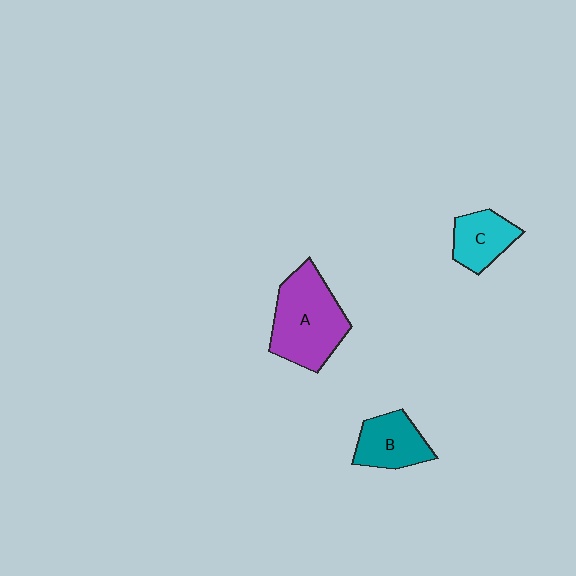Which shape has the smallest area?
Shape C (cyan).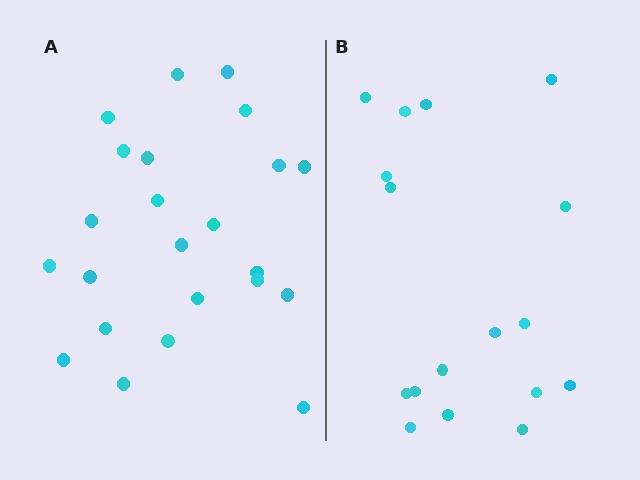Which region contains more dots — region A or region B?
Region A (the left region) has more dots.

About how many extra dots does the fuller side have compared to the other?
Region A has about 6 more dots than region B.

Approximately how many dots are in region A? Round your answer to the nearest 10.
About 20 dots. (The exact count is 23, which rounds to 20.)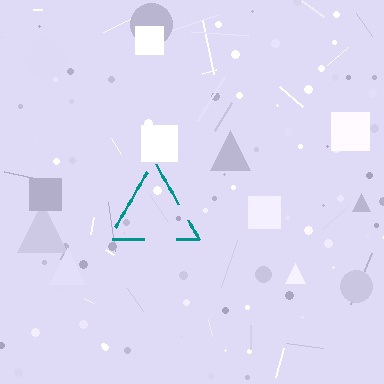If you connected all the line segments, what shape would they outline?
They would outline a triangle.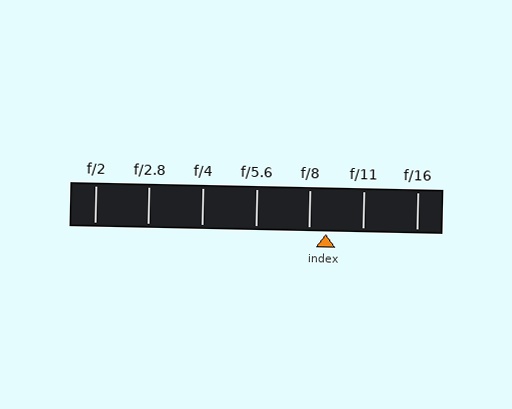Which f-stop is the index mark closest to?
The index mark is closest to f/8.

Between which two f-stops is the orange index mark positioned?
The index mark is between f/8 and f/11.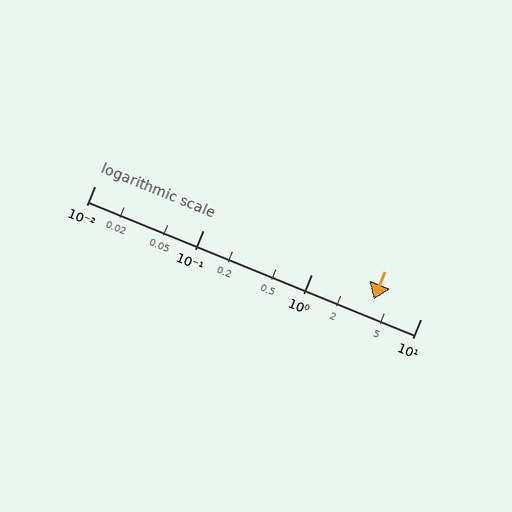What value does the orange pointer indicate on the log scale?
The pointer indicates approximately 3.7.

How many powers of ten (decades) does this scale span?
The scale spans 3 decades, from 0.01 to 10.